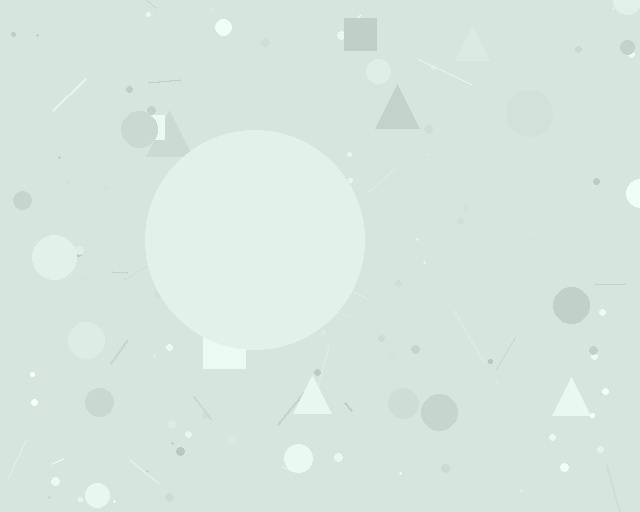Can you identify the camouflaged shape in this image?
The camouflaged shape is a circle.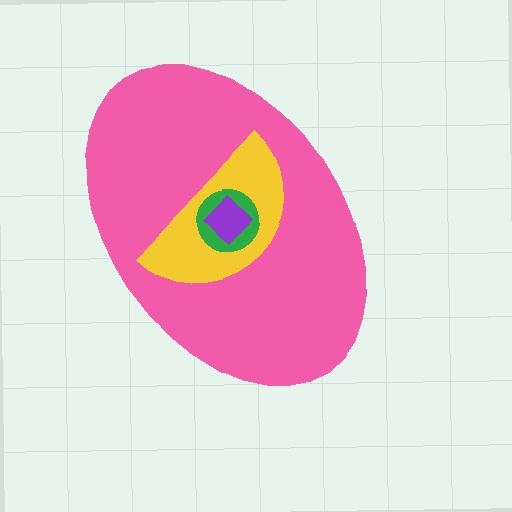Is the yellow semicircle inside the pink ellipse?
Yes.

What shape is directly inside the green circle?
The purple diamond.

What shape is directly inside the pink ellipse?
The yellow semicircle.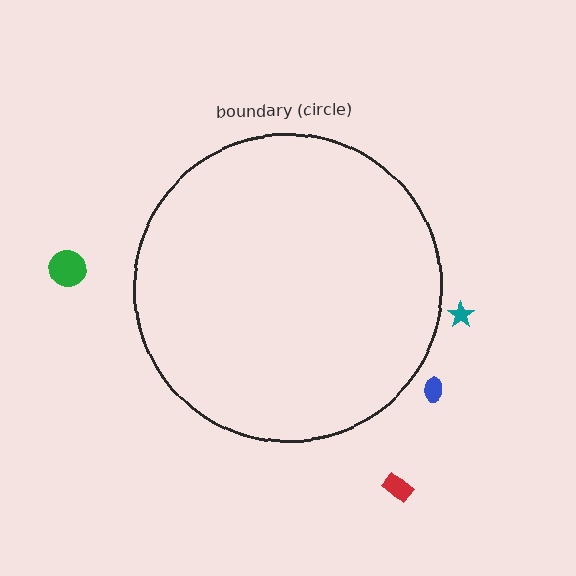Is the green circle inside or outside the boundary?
Outside.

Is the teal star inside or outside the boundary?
Outside.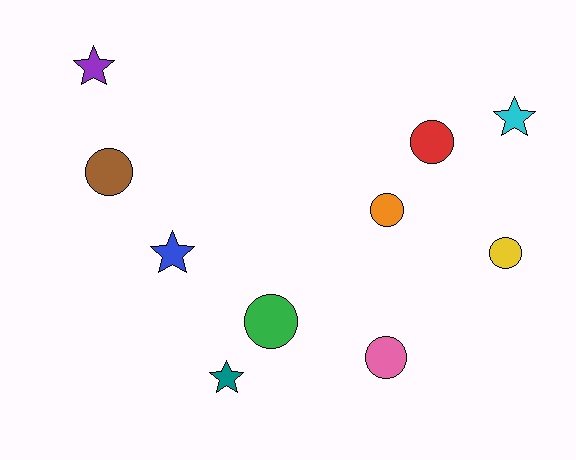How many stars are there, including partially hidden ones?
There are 4 stars.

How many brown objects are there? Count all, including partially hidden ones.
There is 1 brown object.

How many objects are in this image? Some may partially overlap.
There are 10 objects.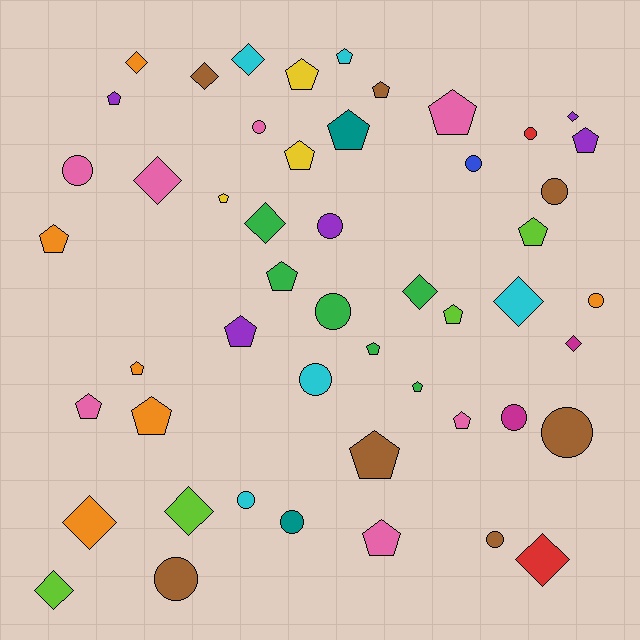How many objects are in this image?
There are 50 objects.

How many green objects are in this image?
There are 6 green objects.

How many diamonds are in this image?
There are 13 diamonds.